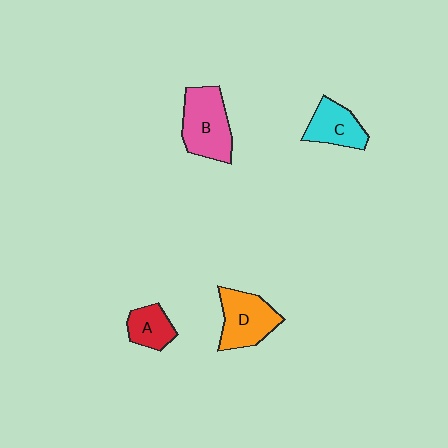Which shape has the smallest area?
Shape A (red).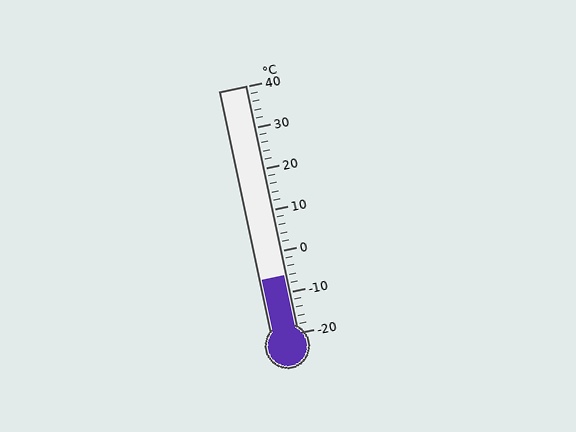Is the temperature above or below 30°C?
The temperature is below 30°C.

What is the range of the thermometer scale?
The thermometer scale ranges from -20°C to 40°C.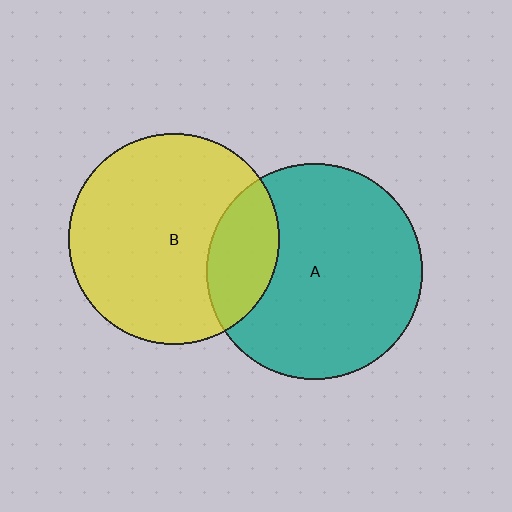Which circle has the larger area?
Circle A (teal).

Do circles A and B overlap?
Yes.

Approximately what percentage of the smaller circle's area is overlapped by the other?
Approximately 20%.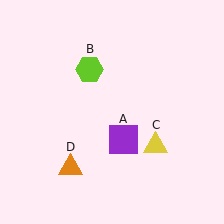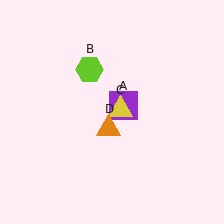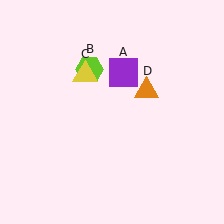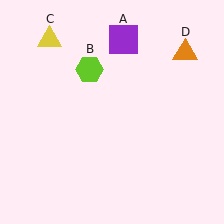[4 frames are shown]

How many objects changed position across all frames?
3 objects changed position: purple square (object A), yellow triangle (object C), orange triangle (object D).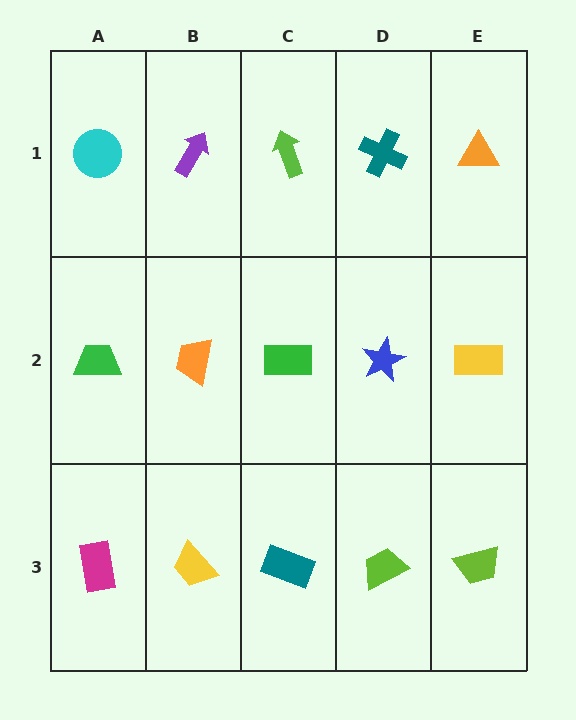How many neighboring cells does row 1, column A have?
2.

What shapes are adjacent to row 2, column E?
An orange triangle (row 1, column E), a lime trapezoid (row 3, column E), a blue star (row 2, column D).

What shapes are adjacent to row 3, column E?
A yellow rectangle (row 2, column E), a lime trapezoid (row 3, column D).